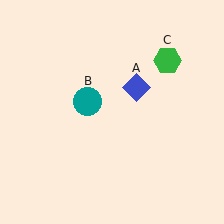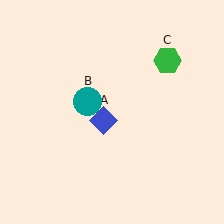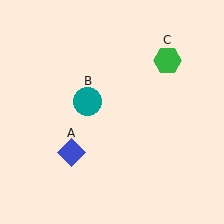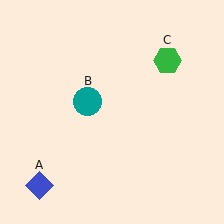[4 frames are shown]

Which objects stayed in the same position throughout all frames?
Teal circle (object B) and green hexagon (object C) remained stationary.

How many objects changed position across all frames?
1 object changed position: blue diamond (object A).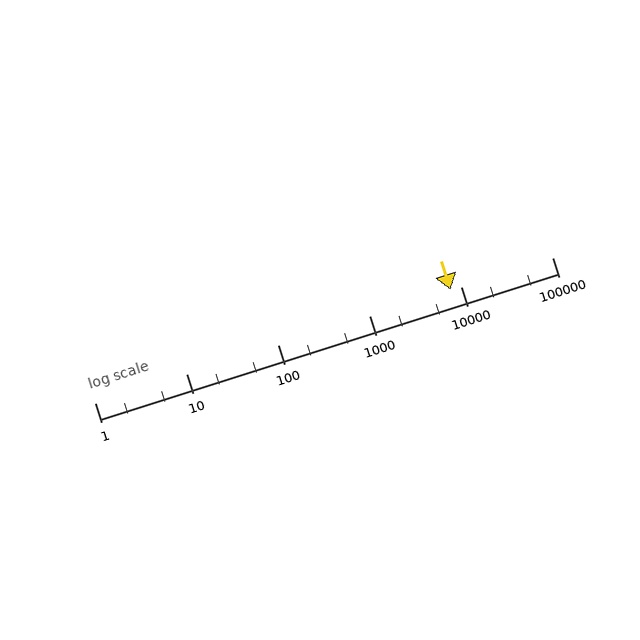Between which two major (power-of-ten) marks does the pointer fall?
The pointer is between 1000 and 10000.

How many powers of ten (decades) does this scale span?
The scale spans 5 decades, from 1 to 100000.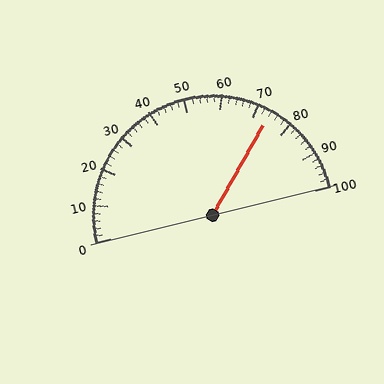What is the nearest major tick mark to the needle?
The nearest major tick mark is 70.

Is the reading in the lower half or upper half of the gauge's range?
The reading is in the upper half of the range (0 to 100).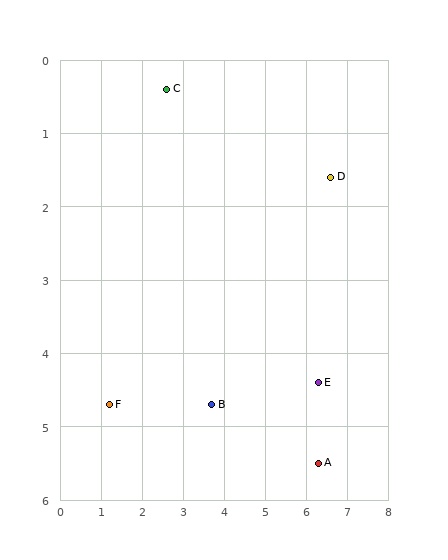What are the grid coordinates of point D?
Point D is at approximately (6.6, 1.6).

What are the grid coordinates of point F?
Point F is at approximately (1.2, 4.7).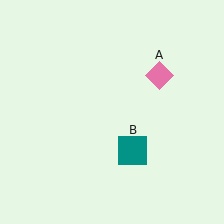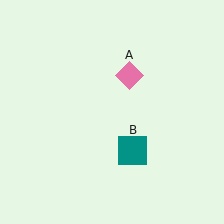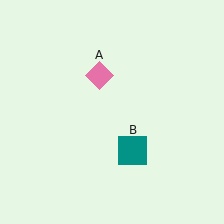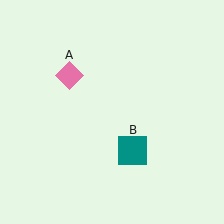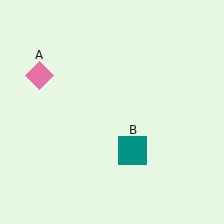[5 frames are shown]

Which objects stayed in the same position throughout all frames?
Teal square (object B) remained stationary.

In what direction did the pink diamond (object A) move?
The pink diamond (object A) moved left.